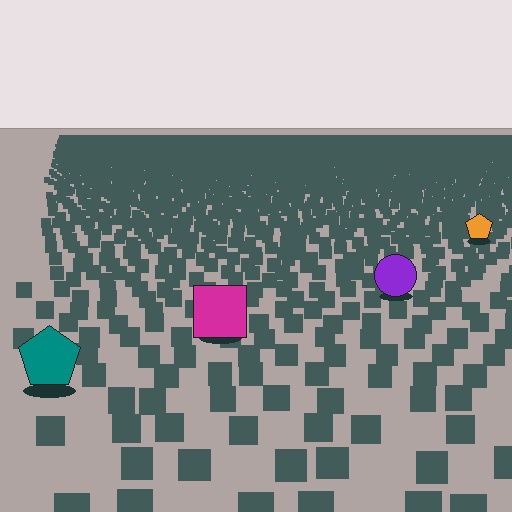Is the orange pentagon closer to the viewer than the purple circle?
No. The purple circle is closer — you can tell from the texture gradient: the ground texture is coarser near it.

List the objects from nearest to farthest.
From nearest to farthest: the teal pentagon, the magenta square, the purple circle, the orange pentagon.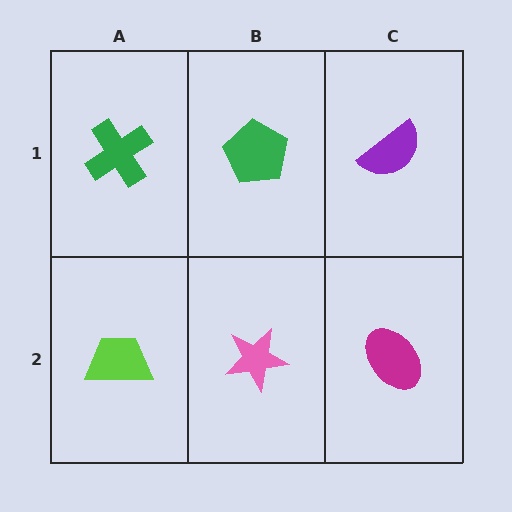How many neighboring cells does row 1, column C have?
2.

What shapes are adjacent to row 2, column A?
A green cross (row 1, column A), a pink star (row 2, column B).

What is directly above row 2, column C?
A purple semicircle.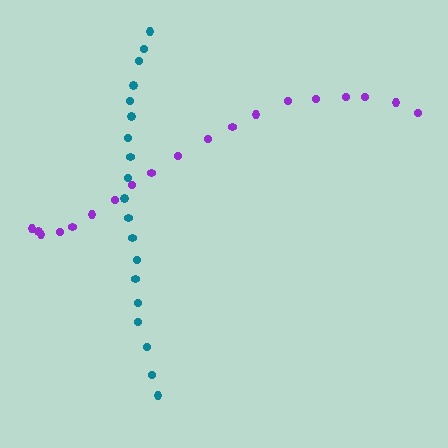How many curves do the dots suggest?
There are 2 distinct paths.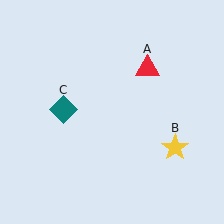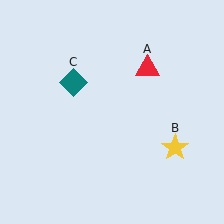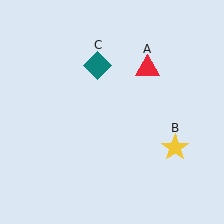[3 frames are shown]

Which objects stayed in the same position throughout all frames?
Red triangle (object A) and yellow star (object B) remained stationary.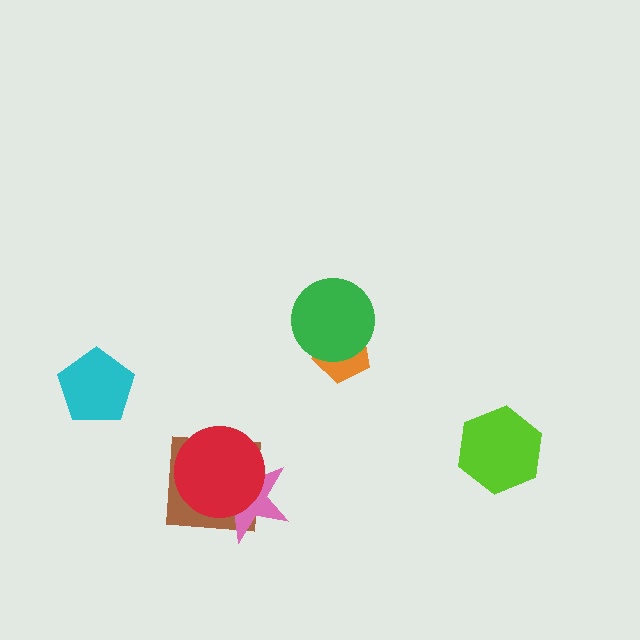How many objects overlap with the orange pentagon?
1 object overlaps with the orange pentagon.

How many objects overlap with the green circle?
1 object overlaps with the green circle.